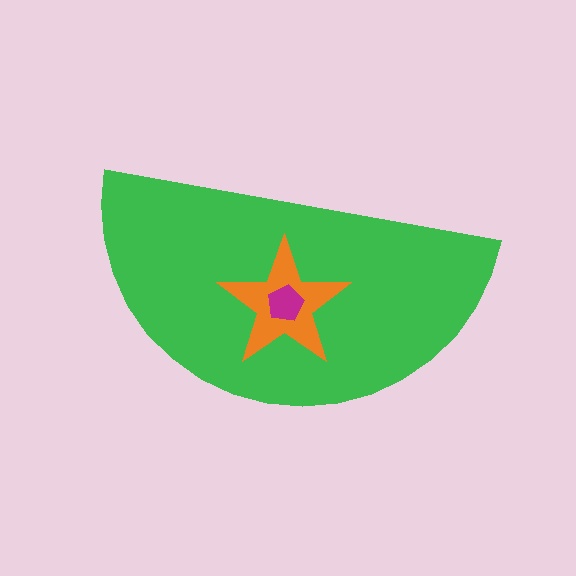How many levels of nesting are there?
3.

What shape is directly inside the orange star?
The magenta pentagon.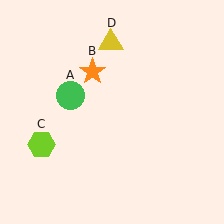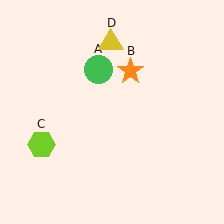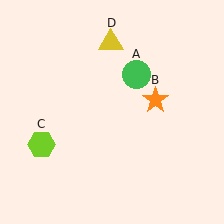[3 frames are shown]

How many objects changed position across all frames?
2 objects changed position: green circle (object A), orange star (object B).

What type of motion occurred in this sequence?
The green circle (object A), orange star (object B) rotated clockwise around the center of the scene.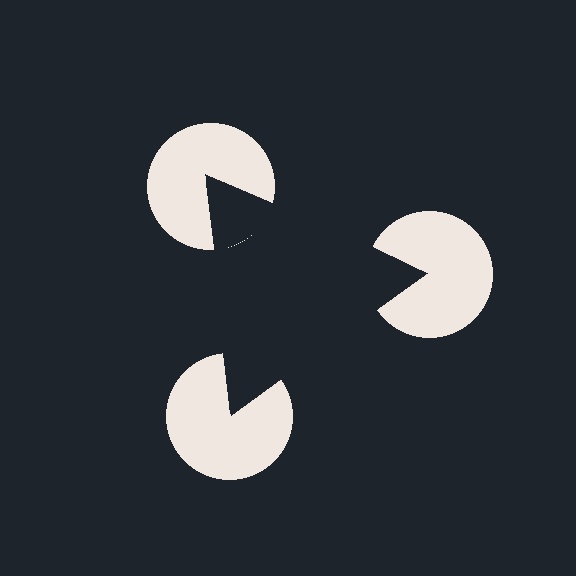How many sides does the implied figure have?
3 sides.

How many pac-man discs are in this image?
There are 3 — one at each vertex of the illusory triangle.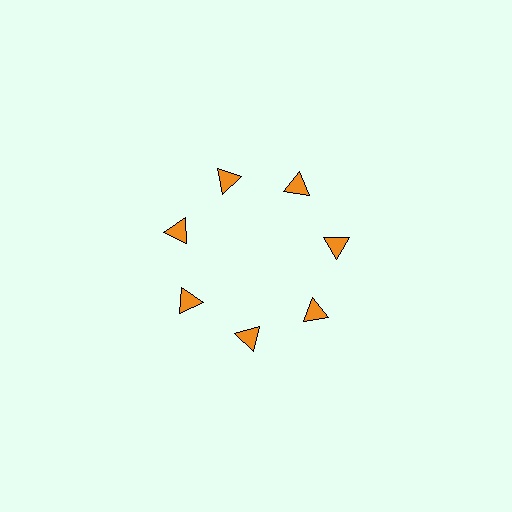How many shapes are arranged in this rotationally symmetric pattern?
There are 7 shapes, arranged in 7 groups of 1.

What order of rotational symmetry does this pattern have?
This pattern has 7-fold rotational symmetry.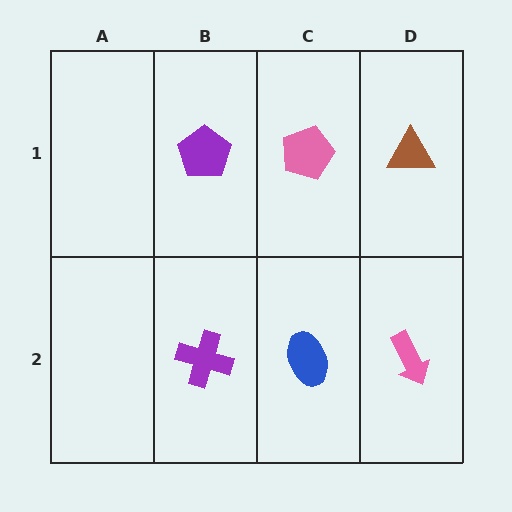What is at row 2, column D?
A pink arrow.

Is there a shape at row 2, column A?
No, that cell is empty.